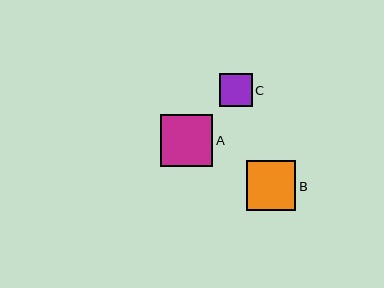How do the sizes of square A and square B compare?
Square A and square B are approximately the same size.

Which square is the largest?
Square A is the largest with a size of approximately 52 pixels.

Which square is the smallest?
Square C is the smallest with a size of approximately 33 pixels.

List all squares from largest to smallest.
From largest to smallest: A, B, C.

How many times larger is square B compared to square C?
Square B is approximately 1.5 times the size of square C.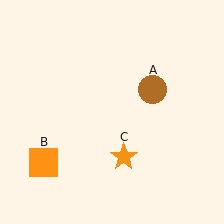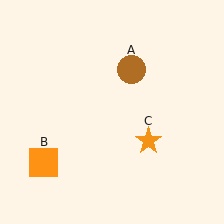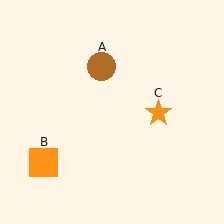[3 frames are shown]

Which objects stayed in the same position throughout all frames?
Orange square (object B) remained stationary.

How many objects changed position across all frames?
2 objects changed position: brown circle (object A), orange star (object C).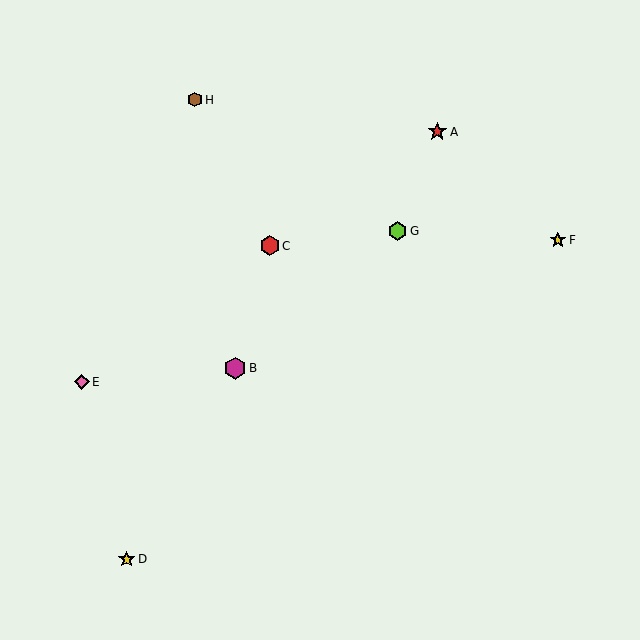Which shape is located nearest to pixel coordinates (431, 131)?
The red star (labeled A) at (437, 132) is nearest to that location.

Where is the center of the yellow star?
The center of the yellow star is at (558, 240).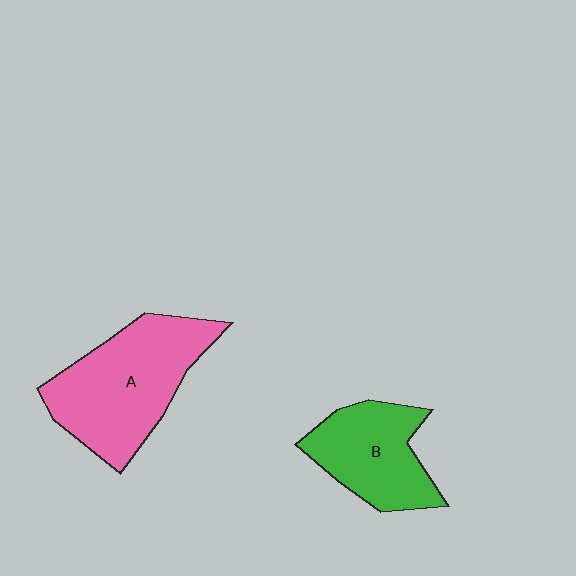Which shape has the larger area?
Shape A (pink).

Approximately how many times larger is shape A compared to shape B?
Approximately 1.5 times.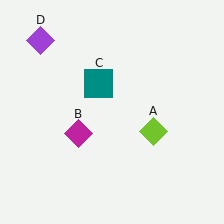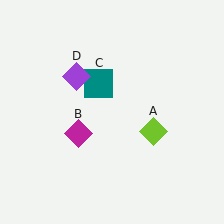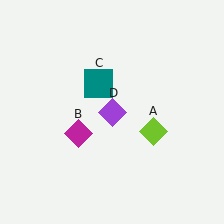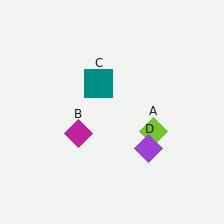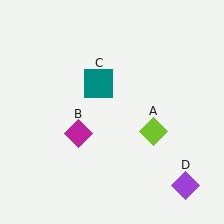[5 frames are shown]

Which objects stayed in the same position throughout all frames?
Lime diamond (object A) and magenta diamond (object B) and teal square (object C) remained stationary.